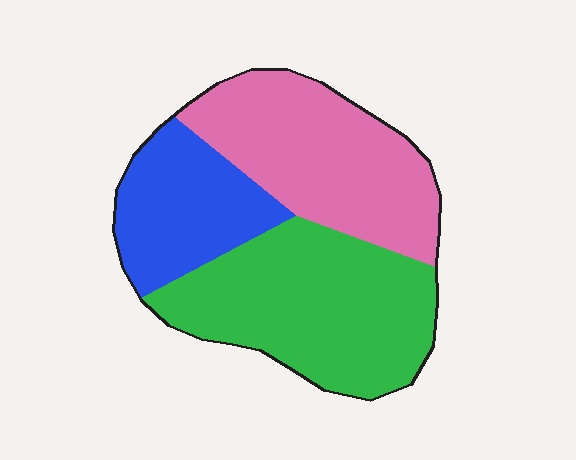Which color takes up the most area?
Green, at roughly 40%.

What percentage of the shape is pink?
Pink covers roughly 35% of the shape.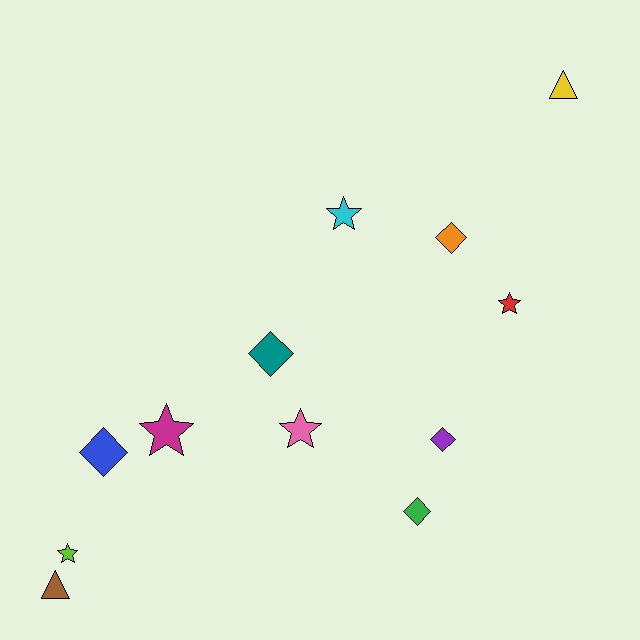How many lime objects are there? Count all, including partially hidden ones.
There is 1 lime object.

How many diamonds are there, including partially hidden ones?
There are 5 diamonds.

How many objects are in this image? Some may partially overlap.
There are 12 objects.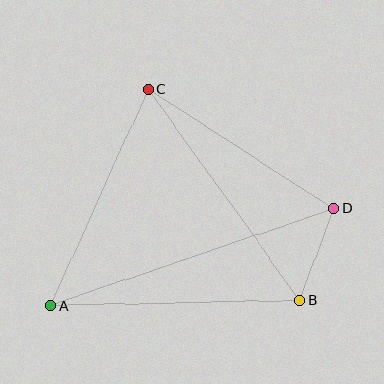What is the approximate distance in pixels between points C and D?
The distance between C and D is approximately 221 pixels.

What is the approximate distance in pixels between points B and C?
The distance between B and C is approximately 260 pixels.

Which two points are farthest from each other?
Points A and D are farthest from each other.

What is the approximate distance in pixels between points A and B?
The distance between A and B is approximately 249 pixels.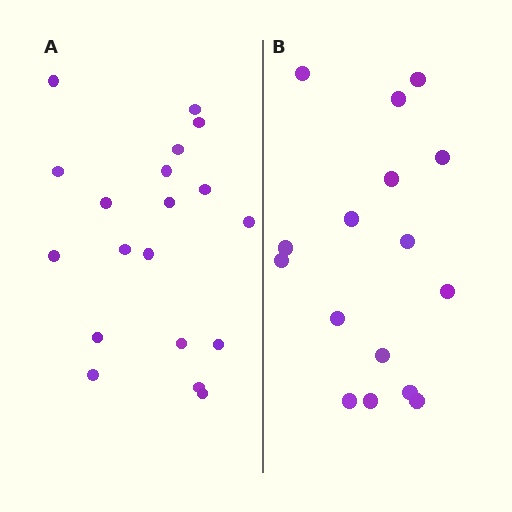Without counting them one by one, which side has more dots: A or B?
Region A (the left region) has more dots.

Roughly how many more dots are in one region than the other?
Region A has just a few more — roughly 2 or 3 more dots than region B.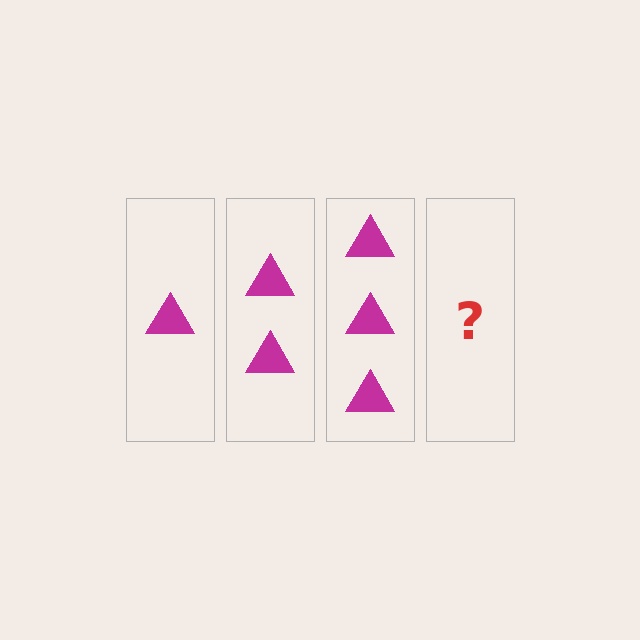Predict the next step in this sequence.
The next step is 4 triangles.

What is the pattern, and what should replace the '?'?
The pattern is that each step adds one more triangle. The '?' should be 4 triangles.